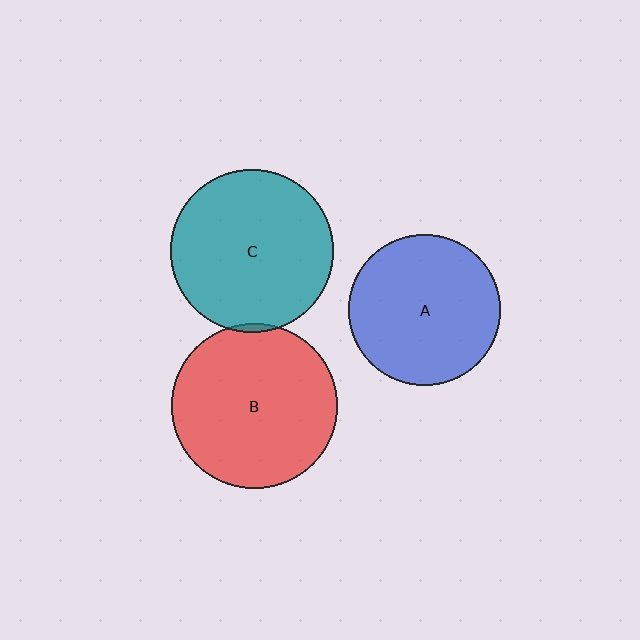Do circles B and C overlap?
Yes.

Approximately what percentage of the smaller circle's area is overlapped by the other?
Approximately 5%.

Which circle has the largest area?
Circle B (red).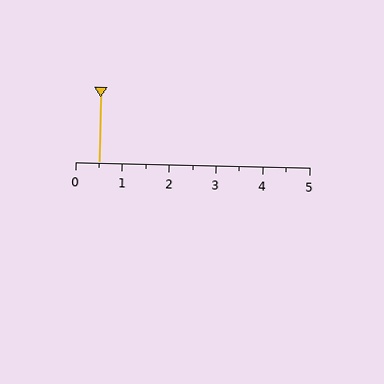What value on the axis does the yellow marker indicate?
The marker indicates approximately 0.5.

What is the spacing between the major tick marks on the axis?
The major ticks are spaced 1 apart.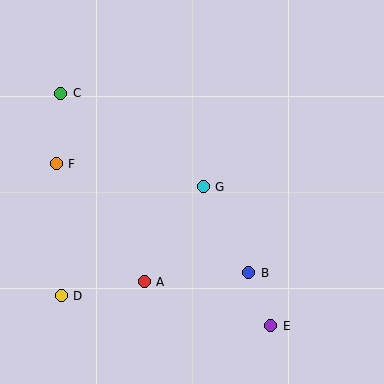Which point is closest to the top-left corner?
Point C is closest to the top-left corner.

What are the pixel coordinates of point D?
Point D is at (61, 296).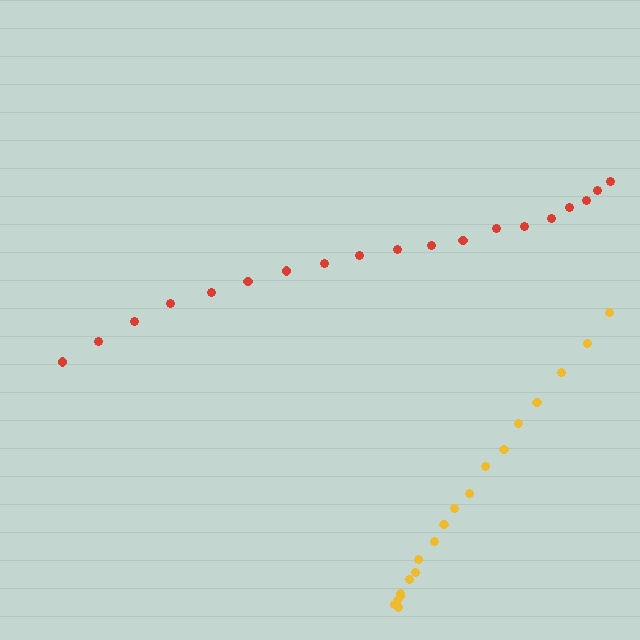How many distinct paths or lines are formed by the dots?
There are 2 distinct paths.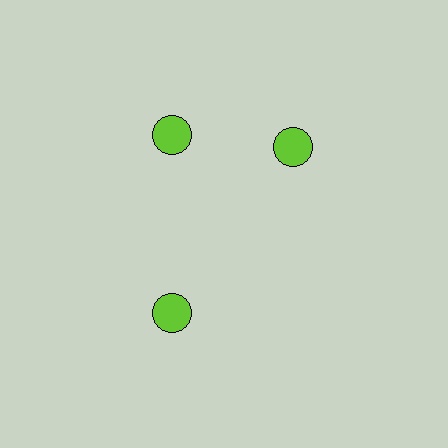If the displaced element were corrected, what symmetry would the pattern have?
It would have 3-fold rotational symmetry — the pattern would map onto itself every 120 degrees.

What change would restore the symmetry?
The symmetry would be restored by rotating it back into even spacing with its neighbors so that all 3 circles sit at equal angles and equal distance from the center.